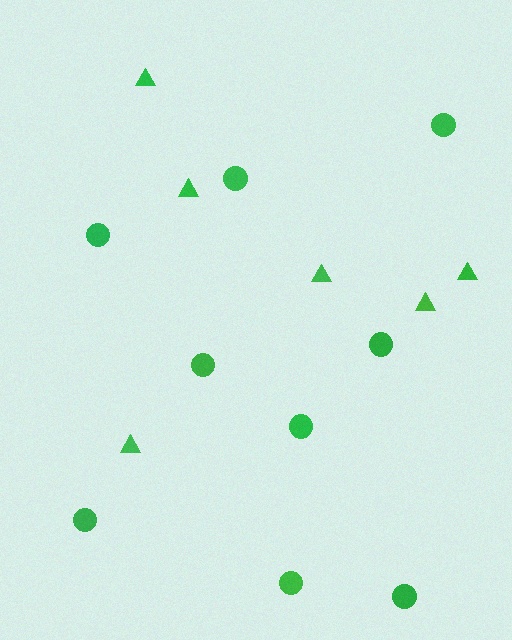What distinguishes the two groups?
There are 2 groups: one group of circles (9) and one group of triangles (6).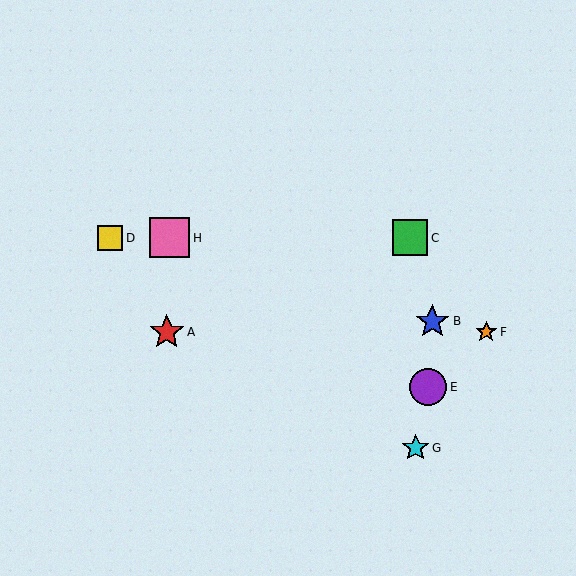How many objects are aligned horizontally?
3 objects (C, D, H) are aligned horizontally.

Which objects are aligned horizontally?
Objects C, D, H are aligned horizontally.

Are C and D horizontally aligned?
Yes, both are at y≈238.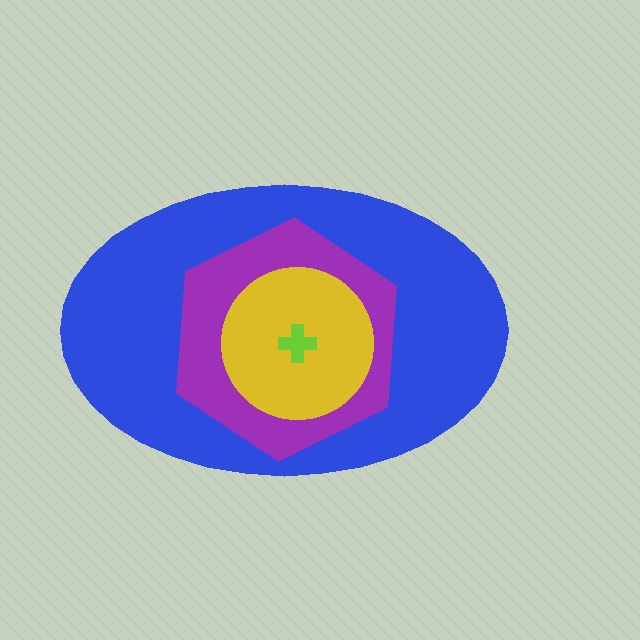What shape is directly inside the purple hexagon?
The yellow circle.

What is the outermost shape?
The blue ellipse.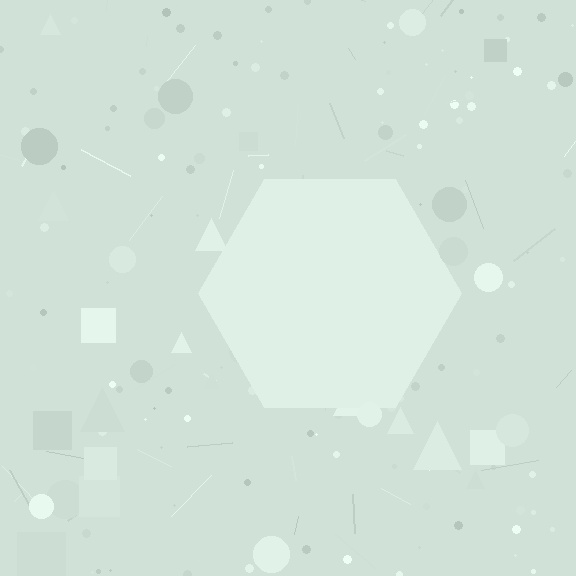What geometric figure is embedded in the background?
A hexagon is embedded in the background.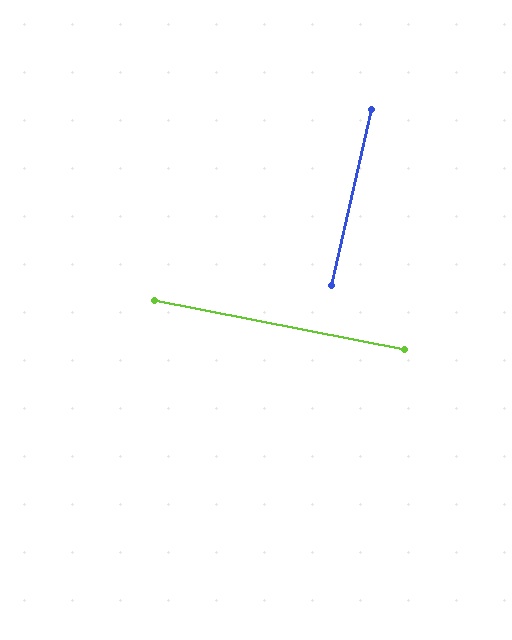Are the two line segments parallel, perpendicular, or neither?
Perpendicular — they meet at approximately 88°.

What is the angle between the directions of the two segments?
Approximately 88 degrees.